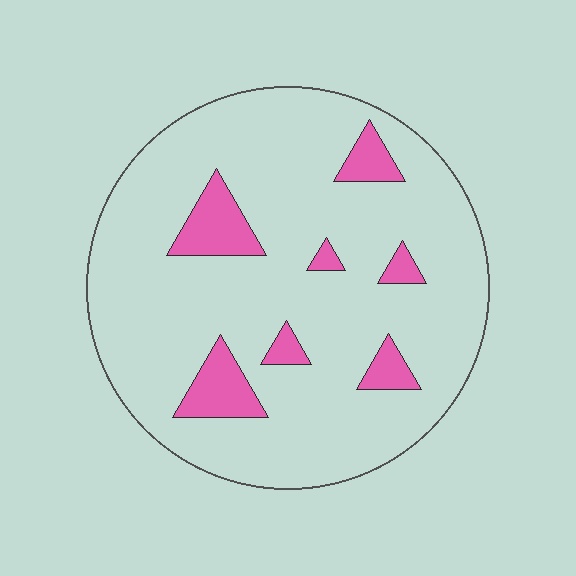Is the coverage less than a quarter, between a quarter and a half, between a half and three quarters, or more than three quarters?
Less than a quarter.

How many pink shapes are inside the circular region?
7.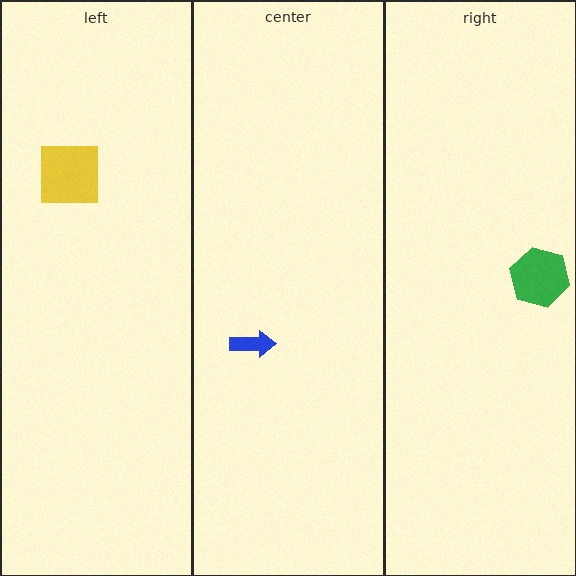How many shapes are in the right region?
1.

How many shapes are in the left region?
1.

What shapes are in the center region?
The blue arrow.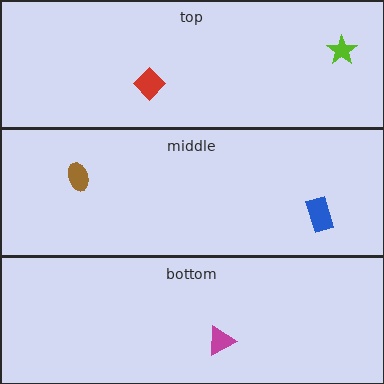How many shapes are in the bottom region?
1.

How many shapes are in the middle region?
2.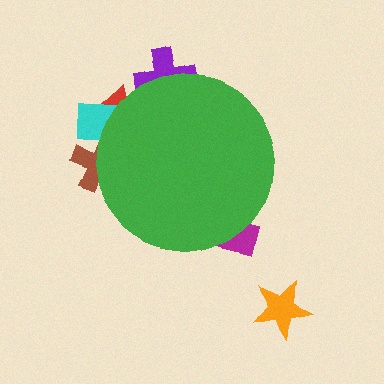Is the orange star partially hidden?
No, the orange star is fully visible.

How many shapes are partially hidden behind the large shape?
5 shapes are partially hidden.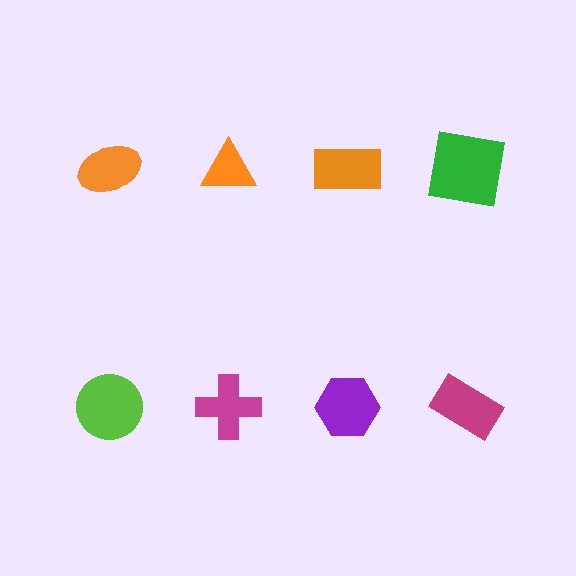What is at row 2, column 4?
A magenta rectangle.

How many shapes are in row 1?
4 shapes.